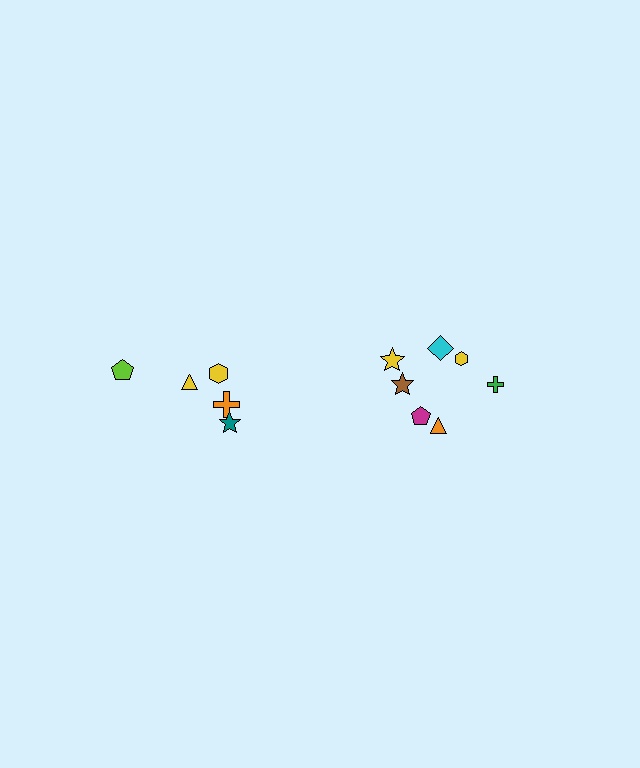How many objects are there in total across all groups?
There are 12 objects.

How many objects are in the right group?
There are 7 objects.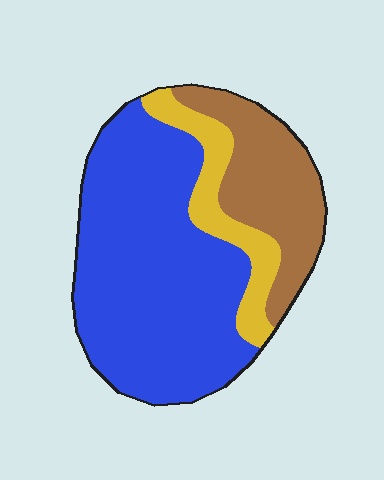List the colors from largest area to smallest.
From largest to smallest: blue, brown, yellow.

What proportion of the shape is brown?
Brown takes up about one quarter (1/4) of the shape.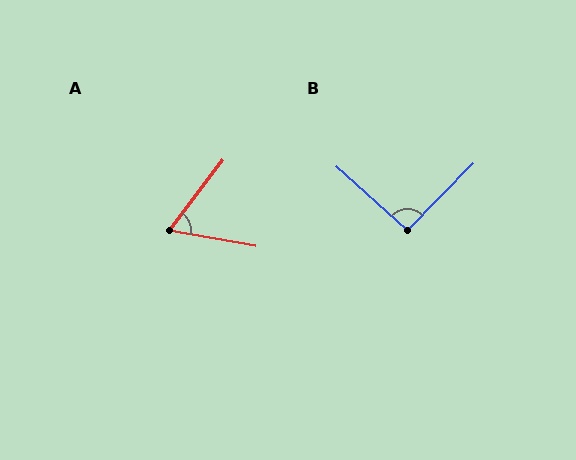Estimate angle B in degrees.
Approximately 92 degrees.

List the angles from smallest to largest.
A (63°), B (92°).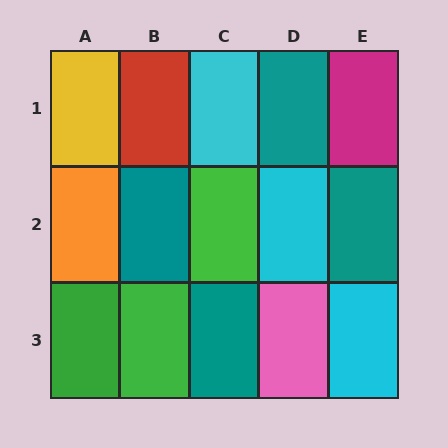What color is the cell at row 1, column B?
Red.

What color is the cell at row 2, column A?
Orange.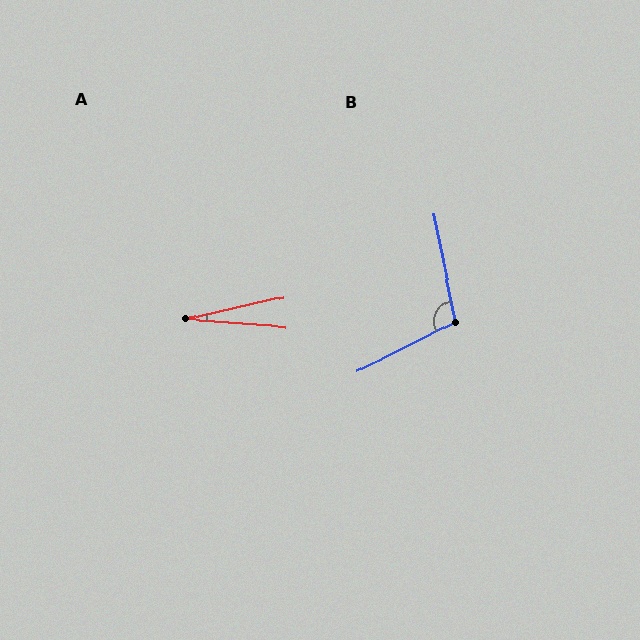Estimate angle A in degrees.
Approximately 17 degrees.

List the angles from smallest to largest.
A (17°), B (106°).